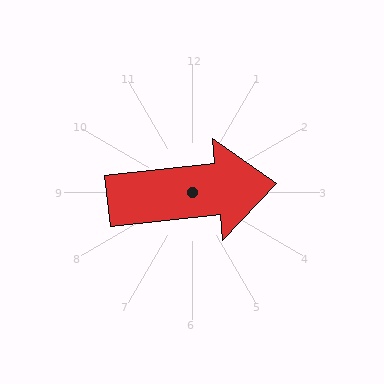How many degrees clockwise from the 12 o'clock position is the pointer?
Approximately 84 degrees.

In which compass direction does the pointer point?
East.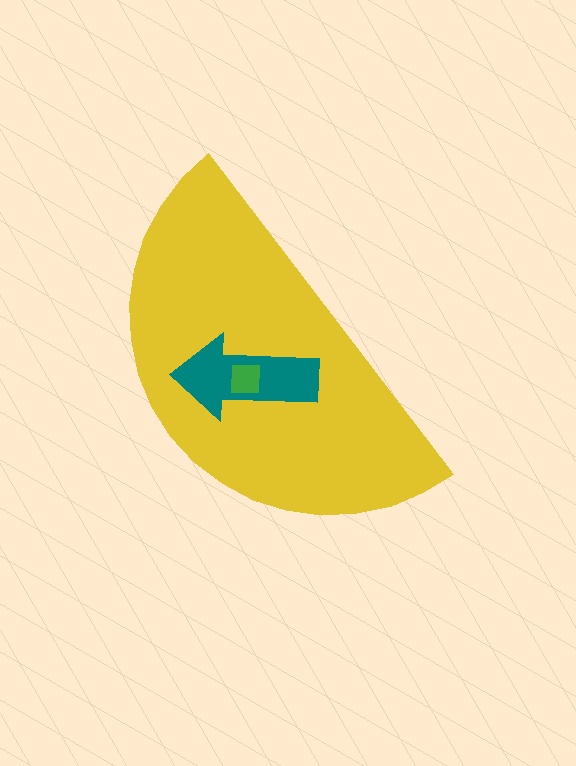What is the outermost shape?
The yellow semicircle.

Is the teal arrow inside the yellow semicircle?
Yes.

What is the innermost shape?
The green square.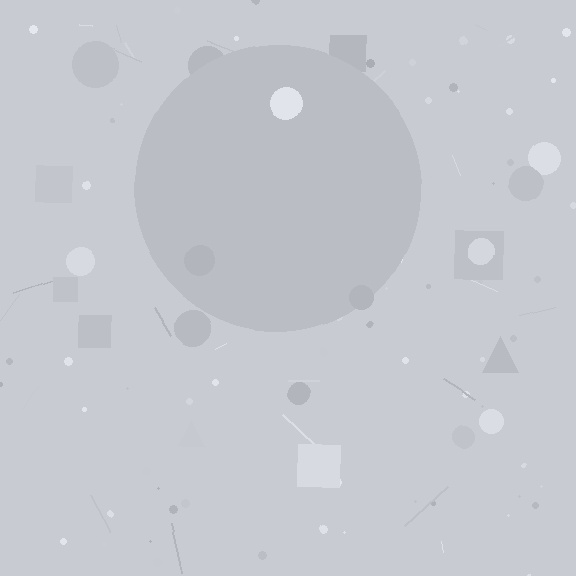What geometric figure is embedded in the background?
A circle is embedded in the background.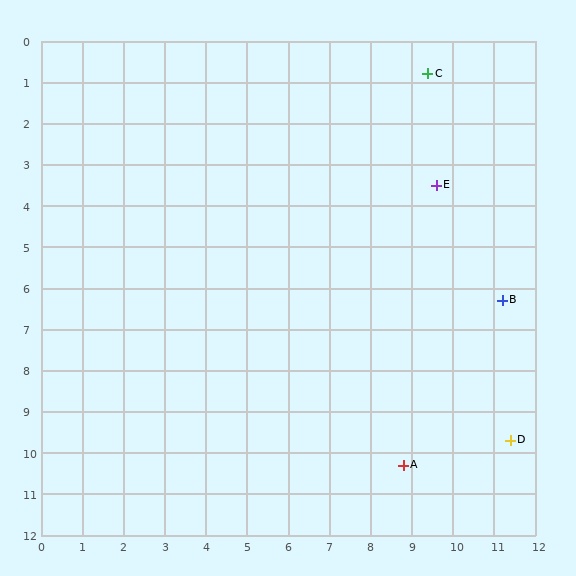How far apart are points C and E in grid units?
Points C and E are about 2.7 grid units apart.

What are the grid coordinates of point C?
Point C is at approximately (9.4, 0.8).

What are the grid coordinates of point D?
Point D is at approximately (11.4, 9.7).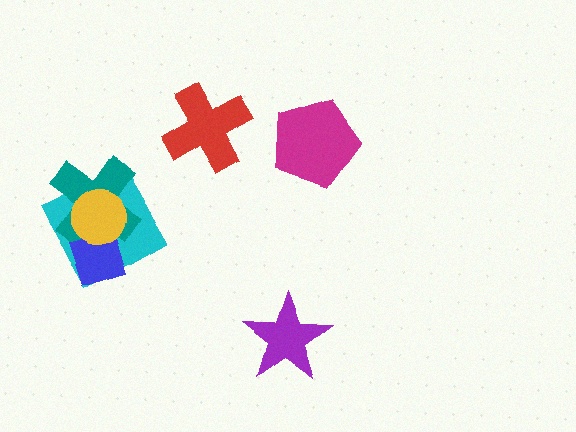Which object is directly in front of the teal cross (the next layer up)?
The blue diamond is directly in front of the teal cross.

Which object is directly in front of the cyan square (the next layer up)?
The teal cross is directly in front of the cyan square.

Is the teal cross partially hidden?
Yes, it is partially covered by another shape.